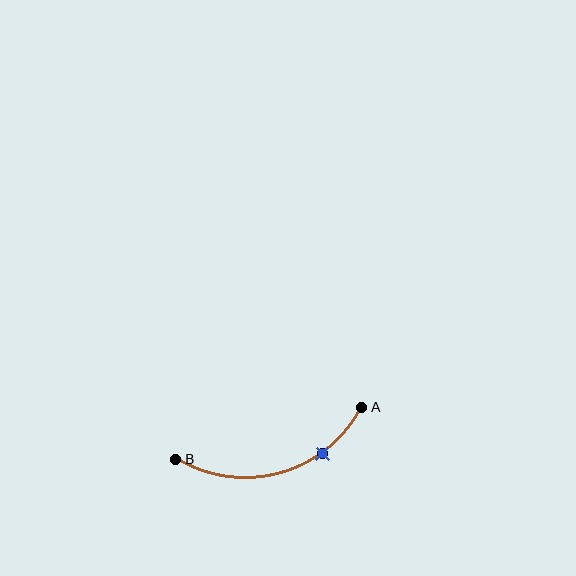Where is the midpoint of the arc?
The arc midpoint is the point on the curve farthest from the straight line joining A and B. It sits below that line.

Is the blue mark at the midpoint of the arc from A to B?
No. The blue mark lies on the arc but is closer to endpoint A. The arc midpoint would be at the point on the curve equidistant along the arc from both A and B.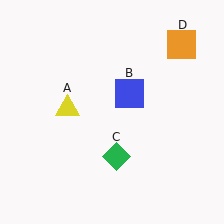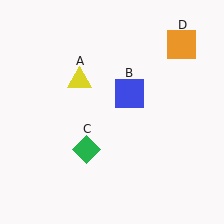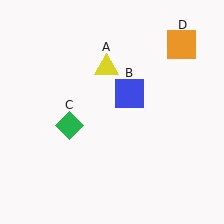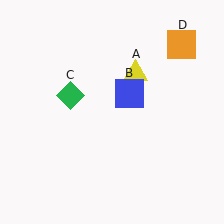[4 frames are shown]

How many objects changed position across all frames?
2 objects changed position: yellow triangle (object A), green diamond (object C).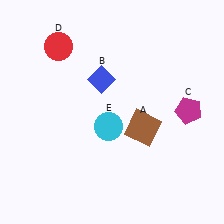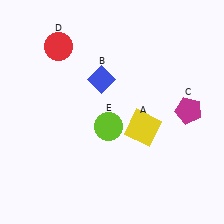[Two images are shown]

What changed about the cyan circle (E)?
In Image 1, E is cyan. In Image 2, it changed to lime.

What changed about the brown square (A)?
In Image 1, A is brown. In Image 2, it changed to yellow.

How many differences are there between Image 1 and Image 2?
There are 2 differences between the two images.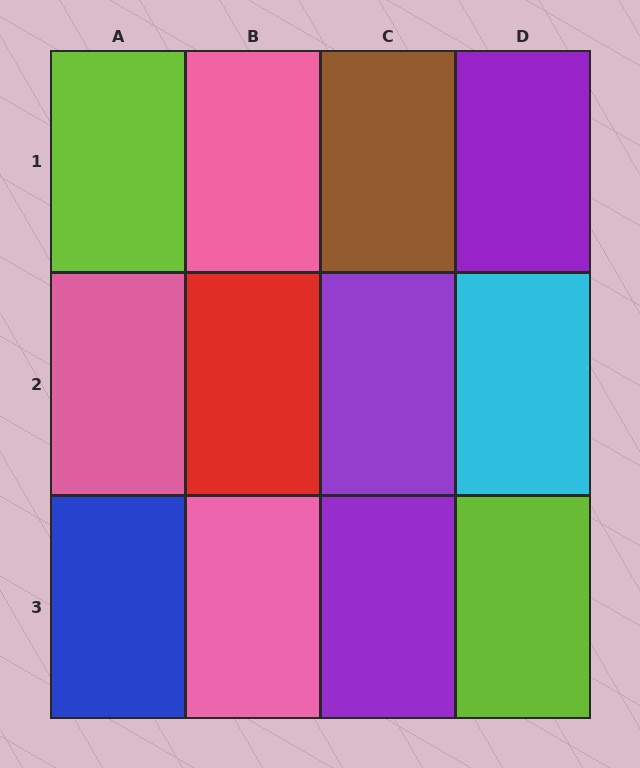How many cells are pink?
3 cells are pink.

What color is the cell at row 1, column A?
Lime.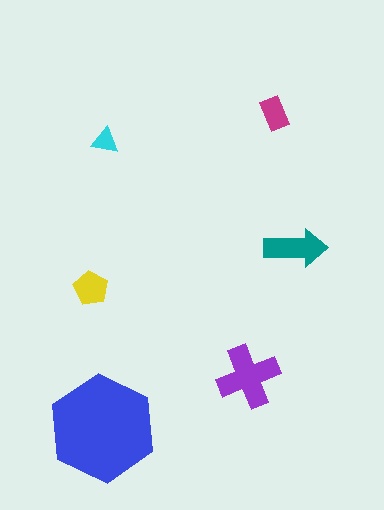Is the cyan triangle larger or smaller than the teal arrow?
Smaller.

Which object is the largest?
The blue hexagon.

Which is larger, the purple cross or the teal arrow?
The purple cross.